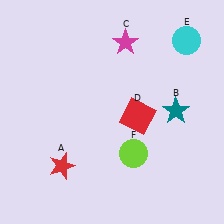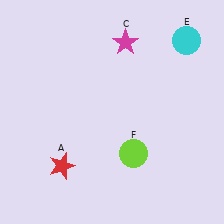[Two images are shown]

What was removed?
The red square (D), the teal star (B) were removed in Image 2.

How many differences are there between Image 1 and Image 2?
There are 2 differences between the two images.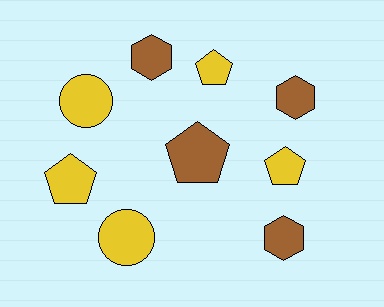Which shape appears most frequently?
Pentagon, with 4 objects.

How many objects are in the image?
There are 9 objects.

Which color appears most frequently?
Yellow, with 5 objects.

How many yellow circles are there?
There are 2 yellow circles.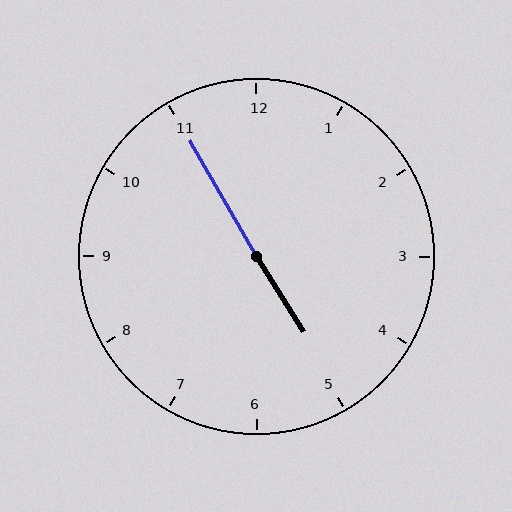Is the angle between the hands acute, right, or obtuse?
It is obtuse.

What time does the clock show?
4:55.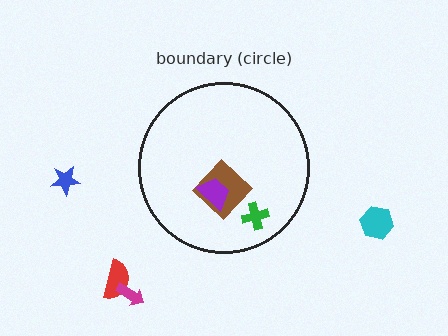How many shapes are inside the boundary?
3 inside, 4 outside.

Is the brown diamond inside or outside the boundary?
Inside.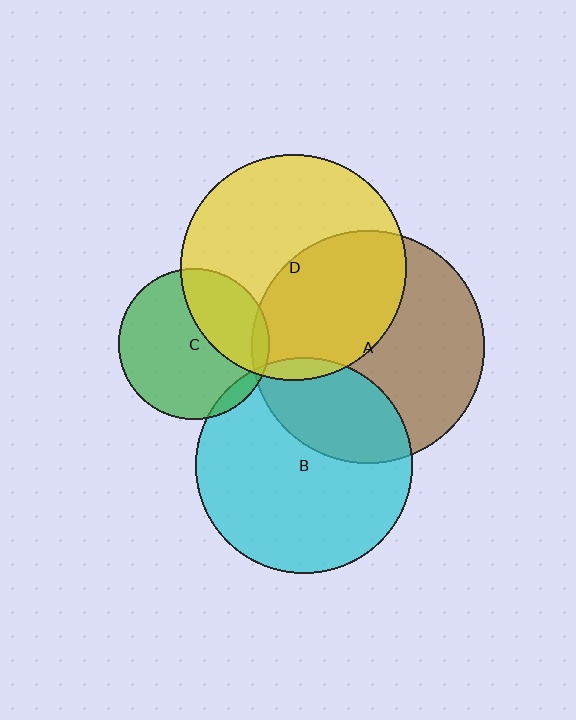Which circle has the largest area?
Circle A (brown).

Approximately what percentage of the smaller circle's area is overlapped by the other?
Approximately 5%.